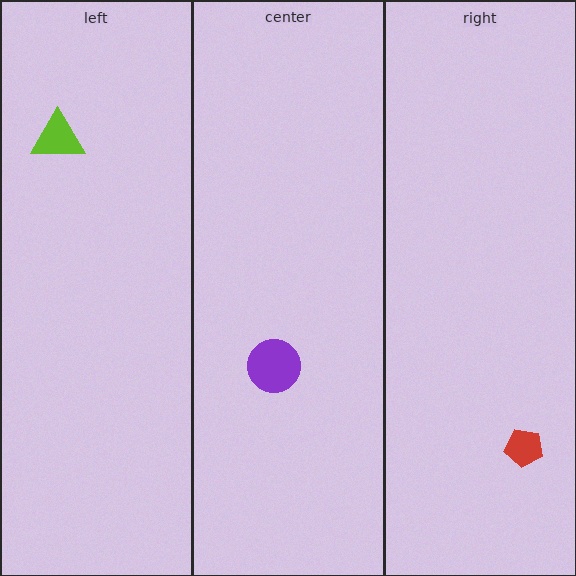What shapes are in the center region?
The purple circle.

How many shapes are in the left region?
1.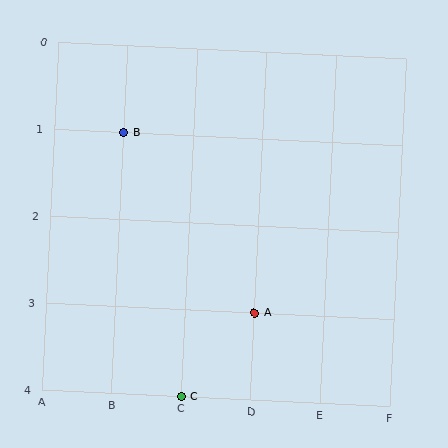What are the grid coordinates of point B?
Point B is at grid coordinates (B, 1).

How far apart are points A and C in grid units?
Points A and C are 1 column and 1 row apart (about 1.4 grid units diagonally).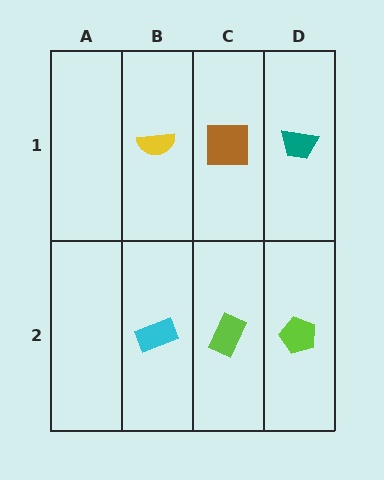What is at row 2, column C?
A lime rectangle.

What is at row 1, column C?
A brown square.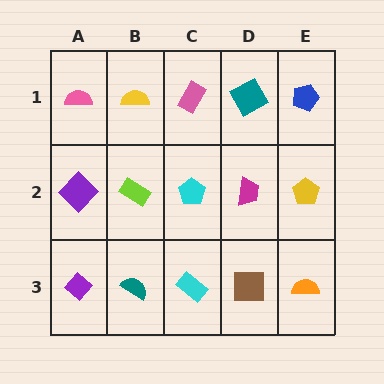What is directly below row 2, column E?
An orange semicircle.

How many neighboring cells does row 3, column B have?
3.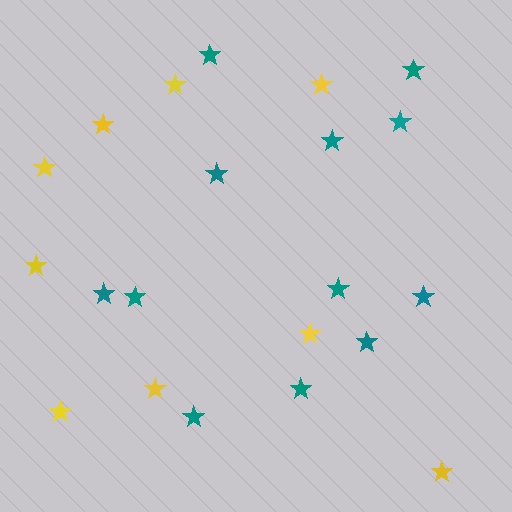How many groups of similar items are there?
There are 2 groups: one group of yellow stars (9) and one group of teal stars (12).